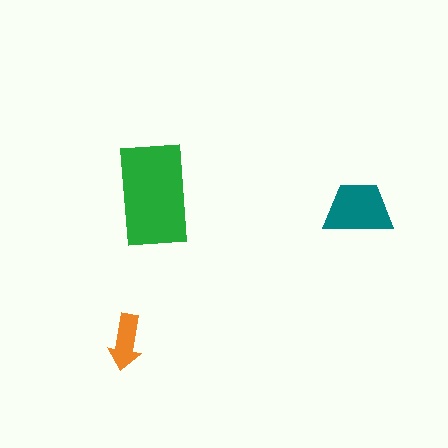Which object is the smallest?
The orange arrow.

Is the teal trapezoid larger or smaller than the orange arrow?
Larger.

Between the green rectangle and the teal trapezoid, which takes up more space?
The green rectangle.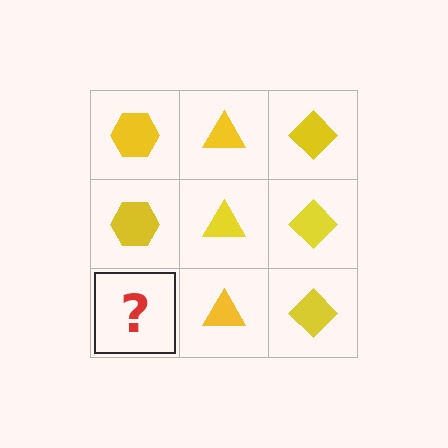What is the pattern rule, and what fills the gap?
The rule is that each column has a consistent shape. The gap should be filled with a yellow hexagon.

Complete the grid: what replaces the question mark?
The question mark should be replaced with a yellow hexagon.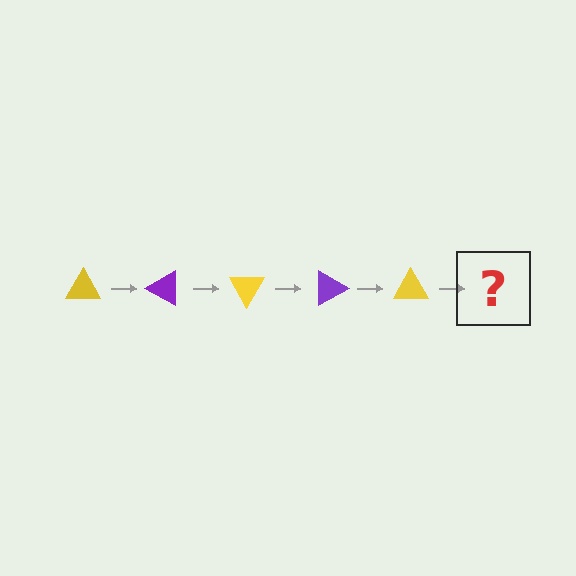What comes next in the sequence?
The next element should be a purple triangle, rotated 150 degrees from the start.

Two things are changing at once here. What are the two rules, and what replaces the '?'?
The two rules are that it rotates 30 degrees each step and the color cycles through yellow and purple. The '?' should be a purple triangle, rotated 150 degrees from the start.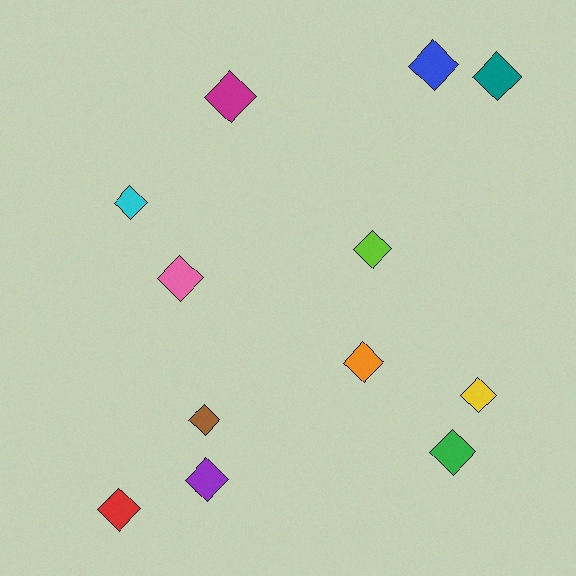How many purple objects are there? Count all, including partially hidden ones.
There is 1 purple object.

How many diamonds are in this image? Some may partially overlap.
There are 12 diamonds.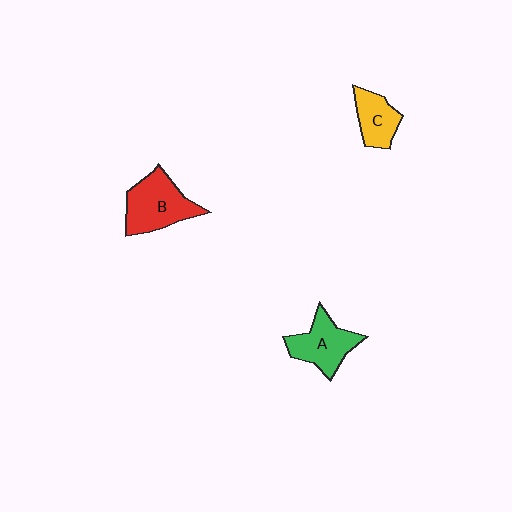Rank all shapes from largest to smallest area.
From largest to smallest: B (red), A (green), C (yellow).